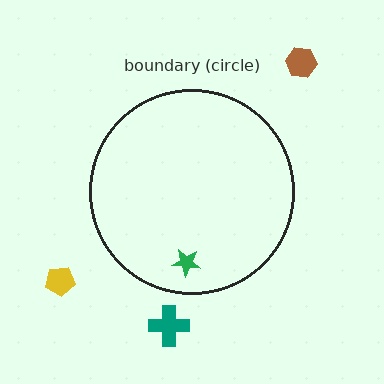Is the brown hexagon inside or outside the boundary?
Outside.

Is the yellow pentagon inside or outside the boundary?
Outside.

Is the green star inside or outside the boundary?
Inside.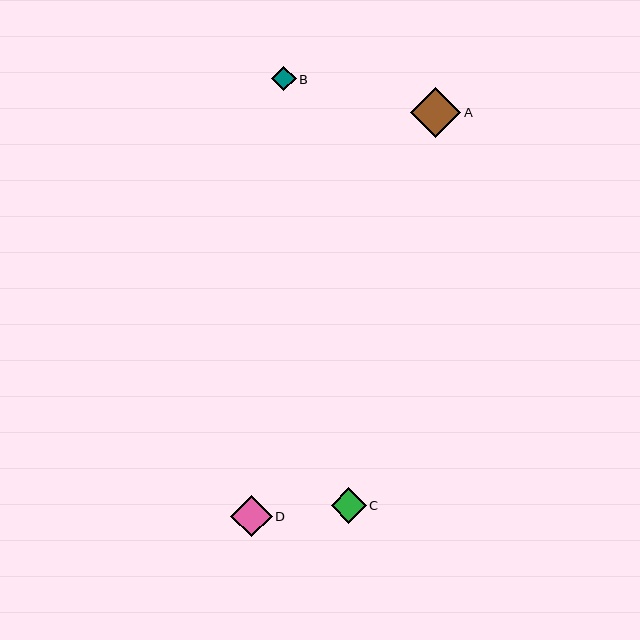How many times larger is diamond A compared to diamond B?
Diamond A is approximately 2.1 times the size of diamond B.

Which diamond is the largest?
Diamond A is the largest with a size of approximately 50 pixels.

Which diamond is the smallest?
Diamond B is the smallest with a size of approximately 24 pixels.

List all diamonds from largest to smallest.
From largest to smallest: A, D, C, B.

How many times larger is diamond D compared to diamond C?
Diamond D is approximately 1.2 times the size of diamond C.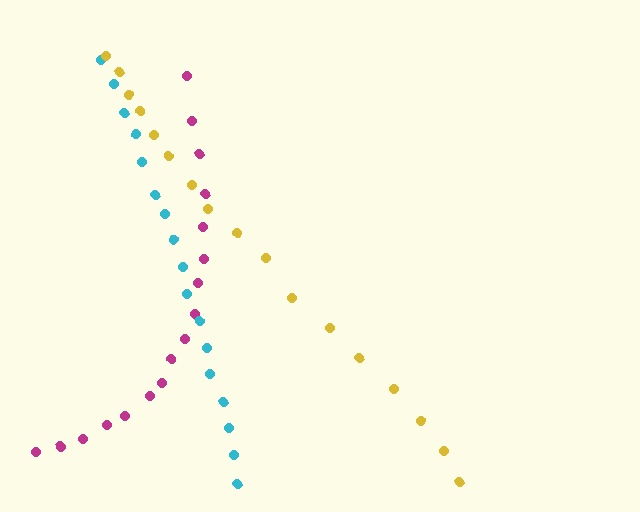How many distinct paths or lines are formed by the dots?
There are 3 distinct paths.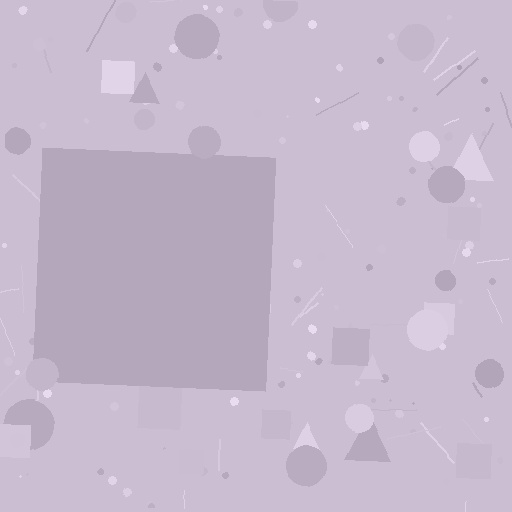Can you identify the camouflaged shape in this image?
The camouflaged shape is a square.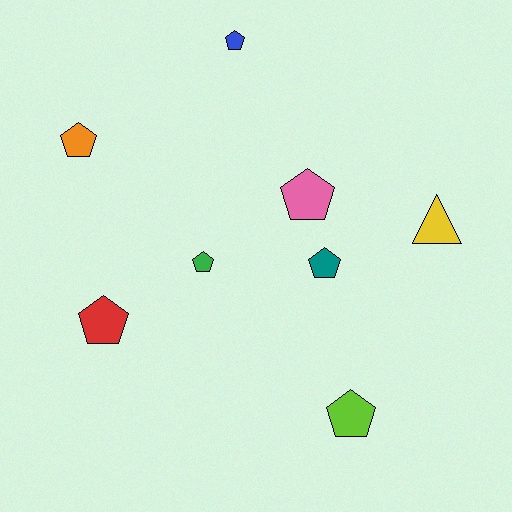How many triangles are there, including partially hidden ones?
There is 1 triangle.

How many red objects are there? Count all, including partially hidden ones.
There is 1 red object.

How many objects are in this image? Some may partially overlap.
There are 8 objects.